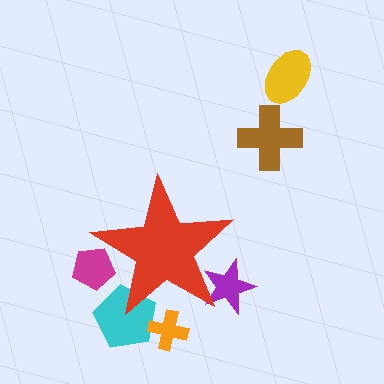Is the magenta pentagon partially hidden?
Yes, the magenta pentagon is partially hidden behind the red star.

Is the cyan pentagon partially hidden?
Yes, the cyan pentagon is partially hidden behind the red star.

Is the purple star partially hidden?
Yes, the purple star is partially hidden behind the red star.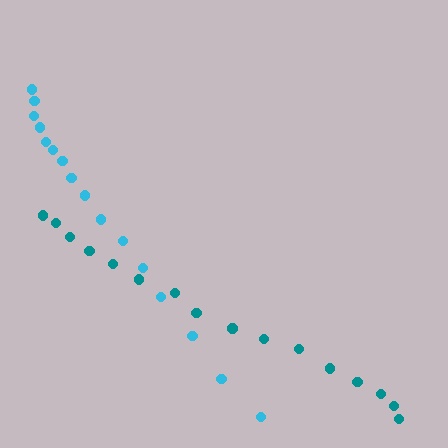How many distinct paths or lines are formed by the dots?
There are 2 distinct paths.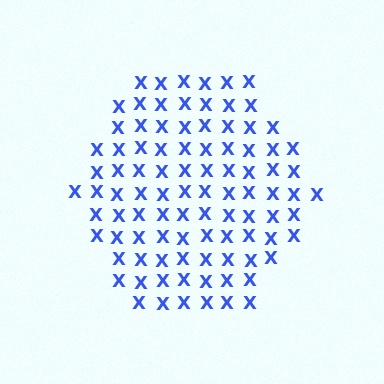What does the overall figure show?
The overall figure shows a hexagon.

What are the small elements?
The small elements are letter X's.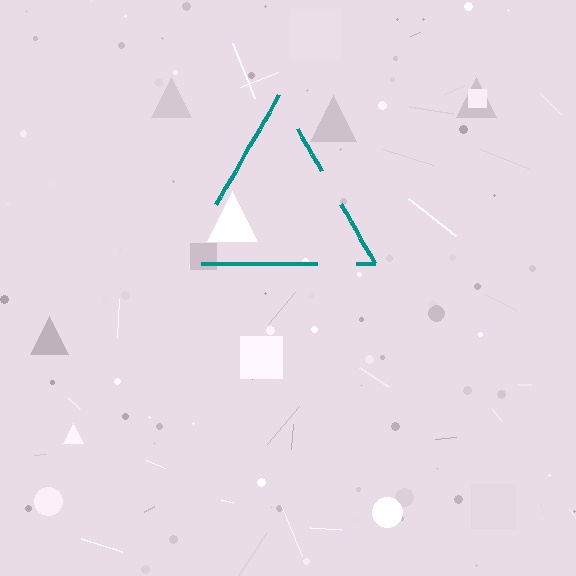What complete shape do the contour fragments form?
The contour fragments form a triangle.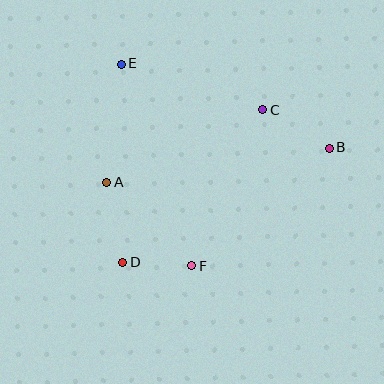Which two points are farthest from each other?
Points B and D are farthest from each other.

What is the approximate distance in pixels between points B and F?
The distance between B and F is approximately 181 pixels.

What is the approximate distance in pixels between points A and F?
The distance between A and F is approximately 119 pixels.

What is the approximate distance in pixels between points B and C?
The distance between B and C is approximately 77 pixels.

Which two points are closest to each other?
Points D and F are closest to each other.